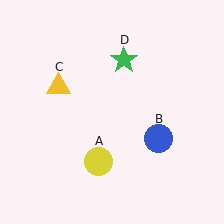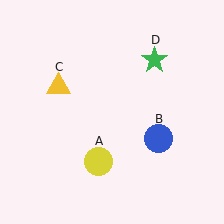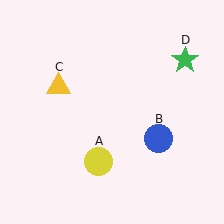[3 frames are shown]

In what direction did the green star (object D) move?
The green star (object D) moved right.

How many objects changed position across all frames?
1 object changed position: green star (object D).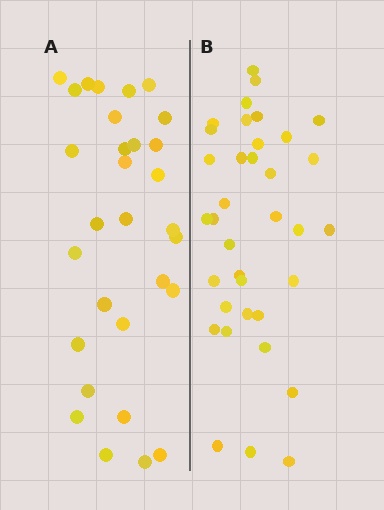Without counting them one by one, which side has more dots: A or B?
Region B (the right region) has more dots.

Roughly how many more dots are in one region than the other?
Region B has about 6 more dots than region A.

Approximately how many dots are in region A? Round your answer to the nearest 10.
About 30 dots.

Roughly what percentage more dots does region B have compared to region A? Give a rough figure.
About 20% more.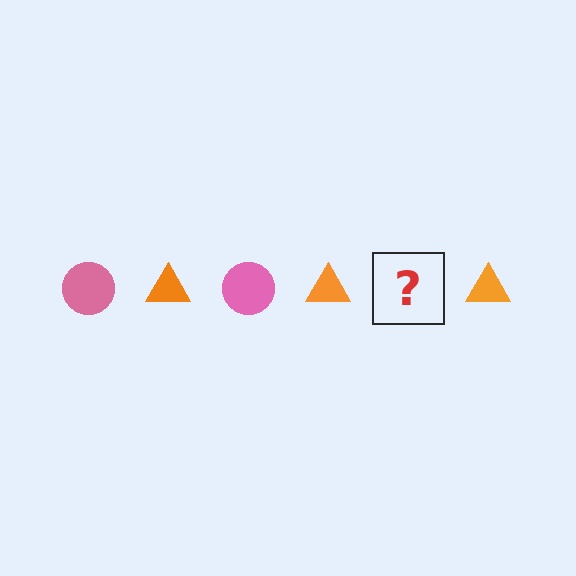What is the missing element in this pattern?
The missing element is a pink circle.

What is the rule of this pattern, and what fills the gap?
The rule is that the pattern alternates between pink circle and orange triangle. The gap should be filled with a pink circle.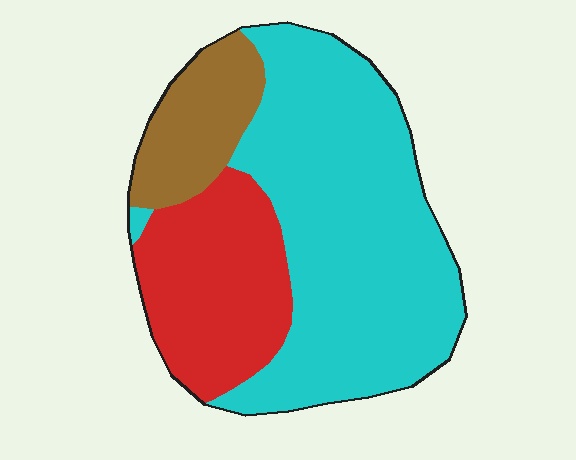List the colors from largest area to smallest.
From largest to smallest: cyan, red, brown.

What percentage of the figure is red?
Red covers 26% of the figure.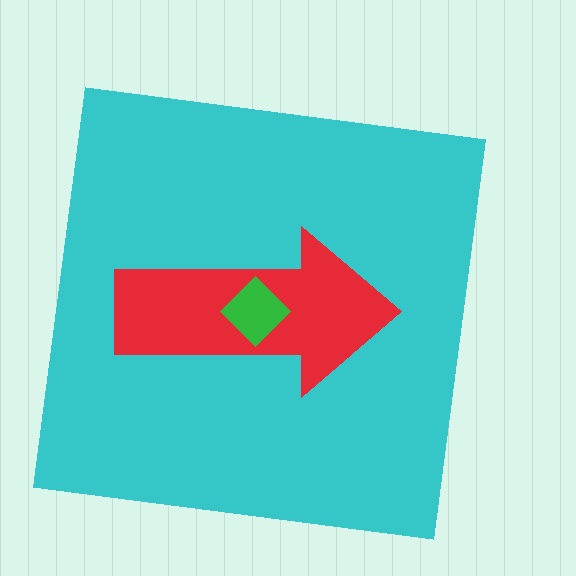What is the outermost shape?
The cyan square.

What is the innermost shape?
The green diamond.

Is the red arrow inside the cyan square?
Yes.